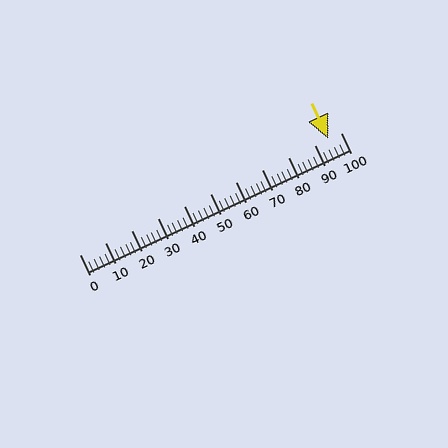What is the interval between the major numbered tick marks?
The major tick marks are spaced 10 units apart.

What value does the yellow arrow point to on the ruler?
The yellow arrow points to approximately 95.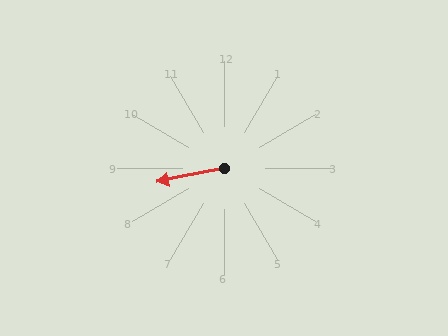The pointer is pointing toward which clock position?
Roughly 9 o'clock.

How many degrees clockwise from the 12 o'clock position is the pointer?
Approximately 259 degrees.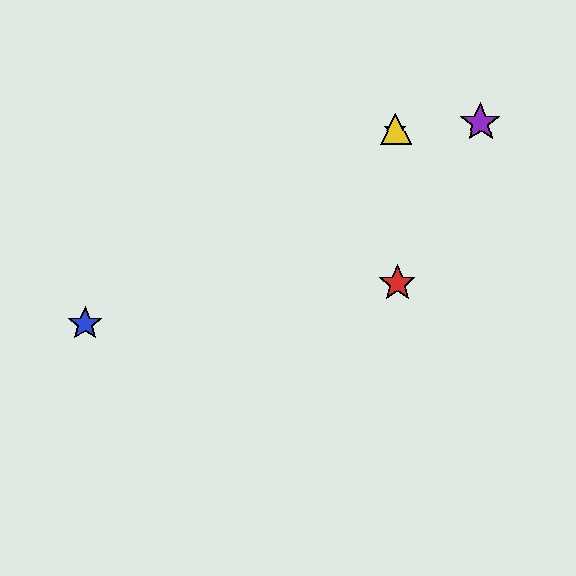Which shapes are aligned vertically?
The red star, the green star, the yellow triangle are aligned vertically.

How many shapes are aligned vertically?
3 shapes (the red star, the green star, the yellow triangle) are aligned vertically.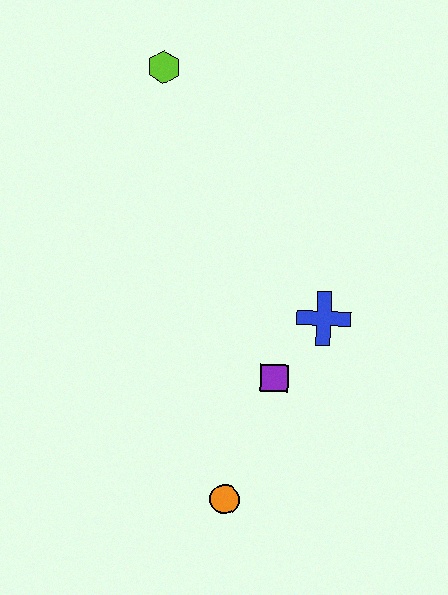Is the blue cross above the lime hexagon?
No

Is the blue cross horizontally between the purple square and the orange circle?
No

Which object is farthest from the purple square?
The lime hexagon is farthest from the purple square.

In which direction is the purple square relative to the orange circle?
The purple square is above the orange circle.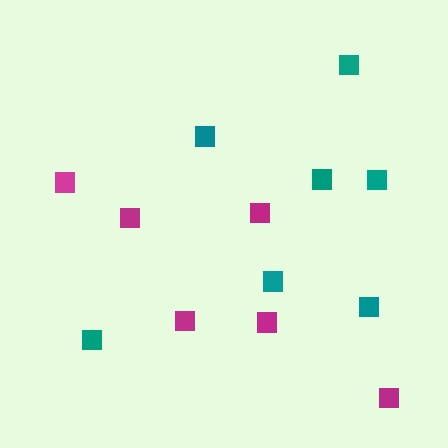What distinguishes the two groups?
There are 2 groups: one group of teal squares (7) and one group of magenta squares (6).